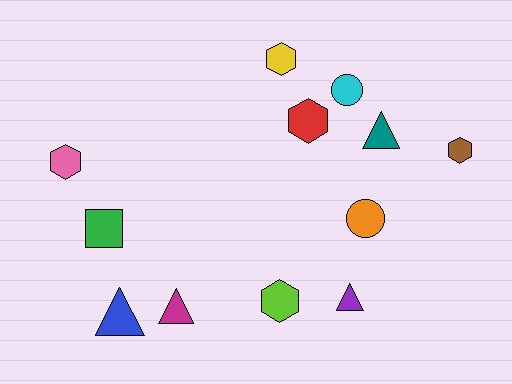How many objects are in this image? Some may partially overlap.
There are 12 objects.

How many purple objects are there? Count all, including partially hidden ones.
There is 1 purple object.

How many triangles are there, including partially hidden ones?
There are 4 triangles.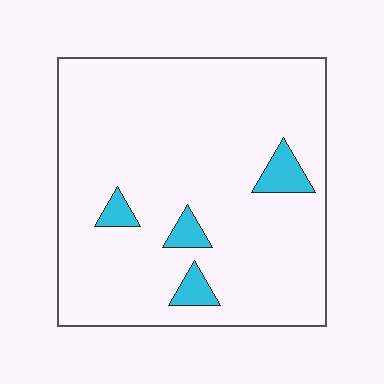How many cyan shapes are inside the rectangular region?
4.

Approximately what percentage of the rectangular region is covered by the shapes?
Approximately 5%.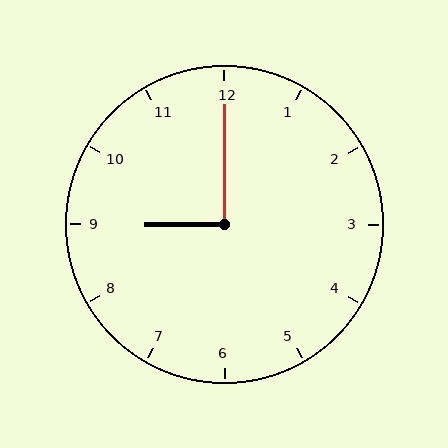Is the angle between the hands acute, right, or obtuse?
It is right.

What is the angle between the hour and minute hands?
Approximately 90 degrees.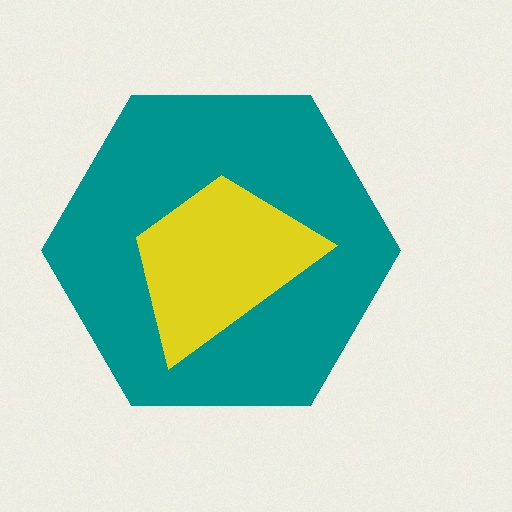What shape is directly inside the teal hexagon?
The yellow trapezoid.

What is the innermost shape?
The yellow trapezoid.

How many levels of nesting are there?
2.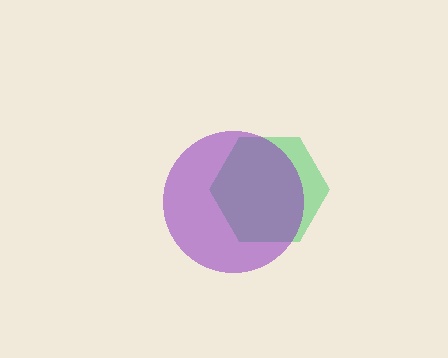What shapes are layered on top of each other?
The layered shapes are: a green hexagon, a purple circle.